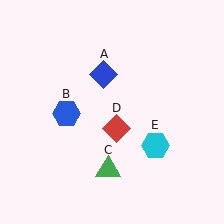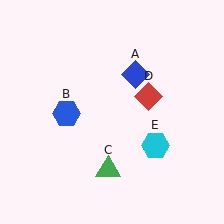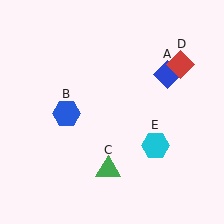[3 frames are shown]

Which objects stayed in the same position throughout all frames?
Blue hexagon (object B) and green triangle (object C) and cyan hexagon (object E) remained stationary.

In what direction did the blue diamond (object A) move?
The blue diamond (object A) moved right.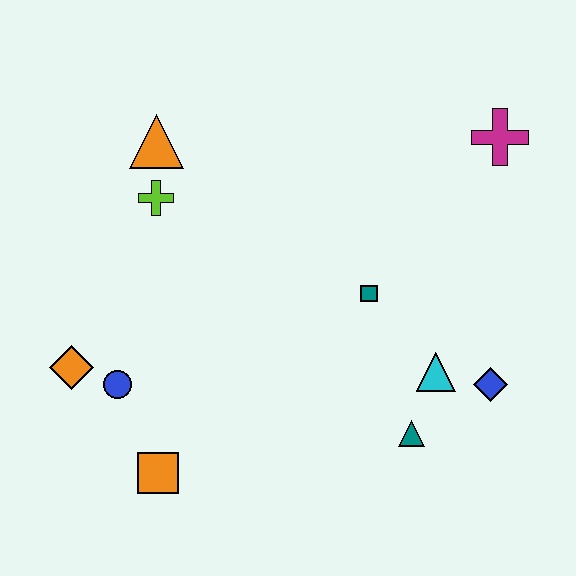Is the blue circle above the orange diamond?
No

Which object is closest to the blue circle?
The orange diamond is closest to the blue circle.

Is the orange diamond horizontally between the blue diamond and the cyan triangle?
No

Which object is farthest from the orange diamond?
The magenta cross is farthest from the orange diamond.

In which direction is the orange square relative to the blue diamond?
The orange square is to the left of the blue diamond.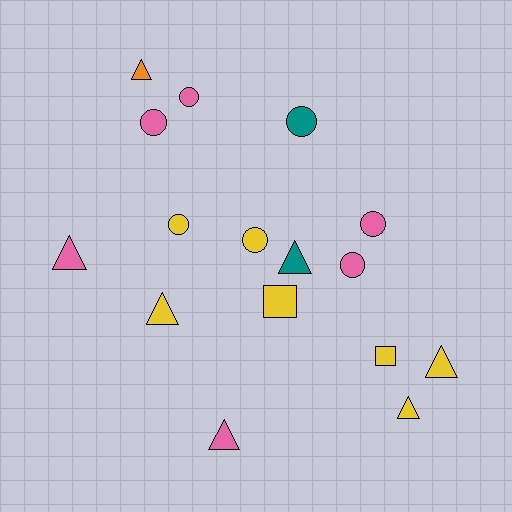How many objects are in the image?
There are 16 objects.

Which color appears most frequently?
Yellow, with 7 objects.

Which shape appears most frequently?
Circle, with 7 objects.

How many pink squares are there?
There are no pink squares.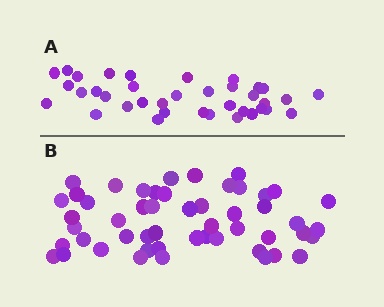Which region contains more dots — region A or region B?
Region B (the bottom region) has more dots.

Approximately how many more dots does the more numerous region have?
Region B has approximately 15 more dots than region A.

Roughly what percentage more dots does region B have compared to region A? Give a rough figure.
About 40% more.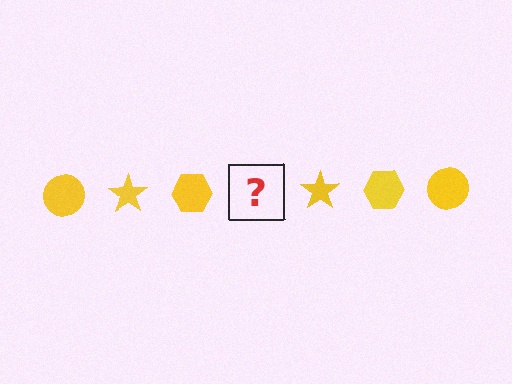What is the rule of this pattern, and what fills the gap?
The rule is that the pattern cycles through circle, star, hexagon shapes in yellow. The gap should be filled with a yellow circle.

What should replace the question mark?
The question mark should be replaced with a yellow circle.